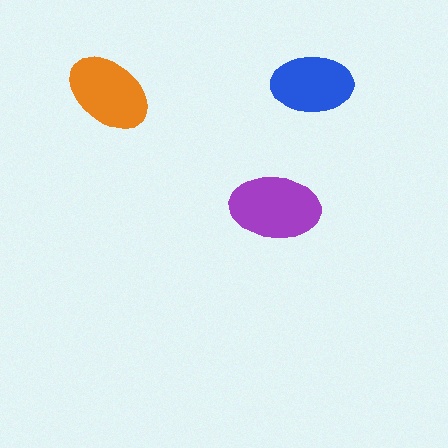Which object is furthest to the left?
The orange ellipse is leftmost.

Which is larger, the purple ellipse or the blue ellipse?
The purple one.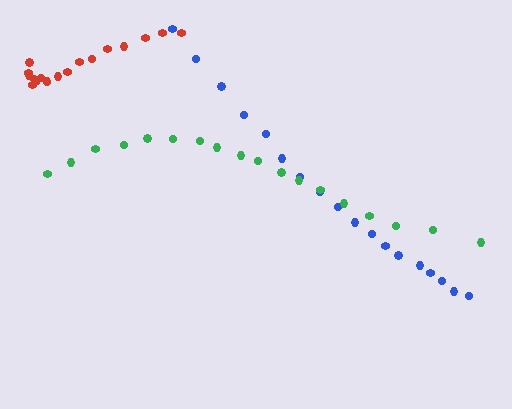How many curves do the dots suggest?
There are 3 distinct paths.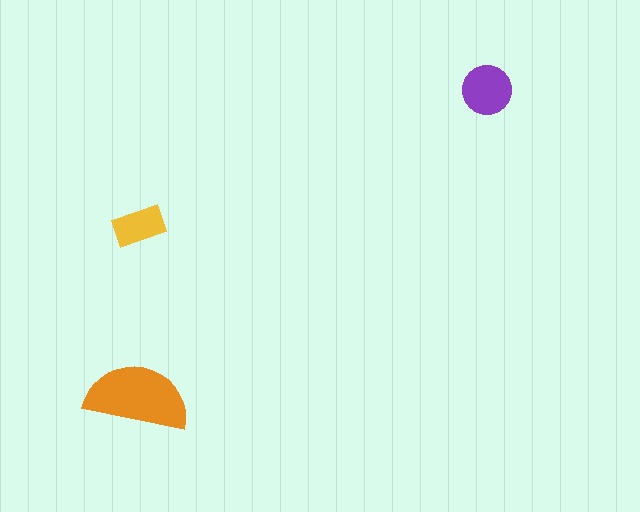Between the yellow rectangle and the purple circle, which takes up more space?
The purple circle.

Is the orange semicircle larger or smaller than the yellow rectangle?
Larger.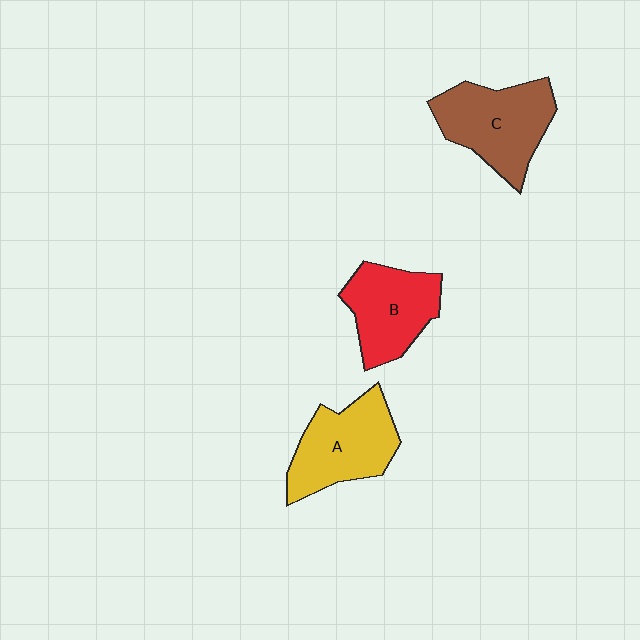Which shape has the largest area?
Shape C (brown).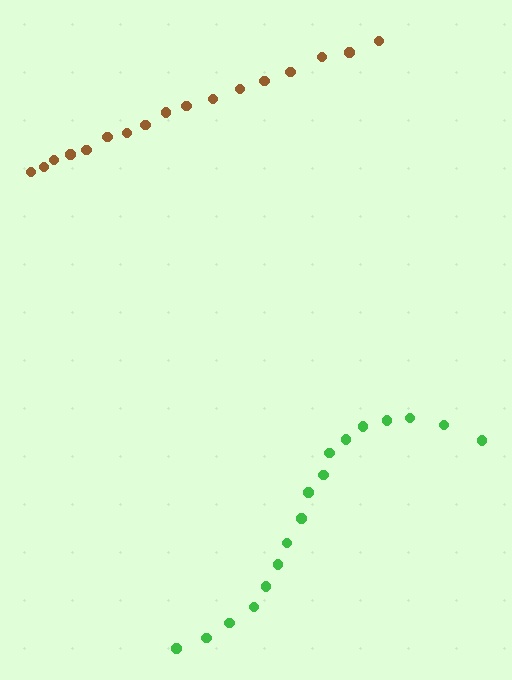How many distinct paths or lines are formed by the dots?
There are 2 distinct paths.